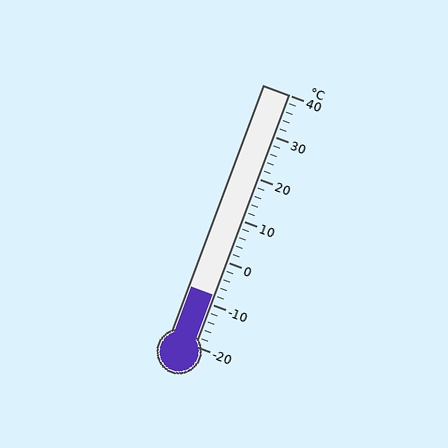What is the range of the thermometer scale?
The thermometer scale ranges from -20°C to 40°C.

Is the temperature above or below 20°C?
The temperature is below 20°C.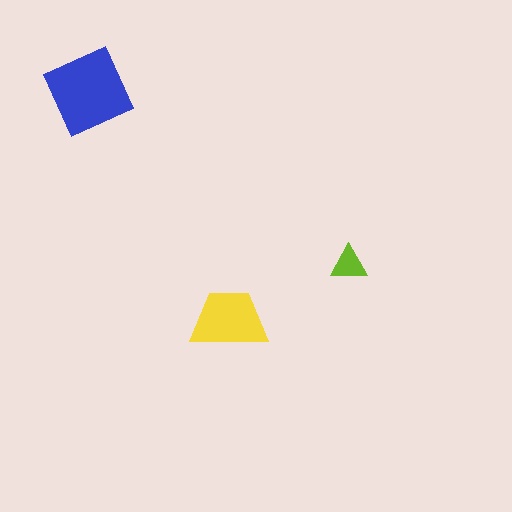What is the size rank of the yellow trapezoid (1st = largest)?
2nd.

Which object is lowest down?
The yellow trapezoid is bottommost.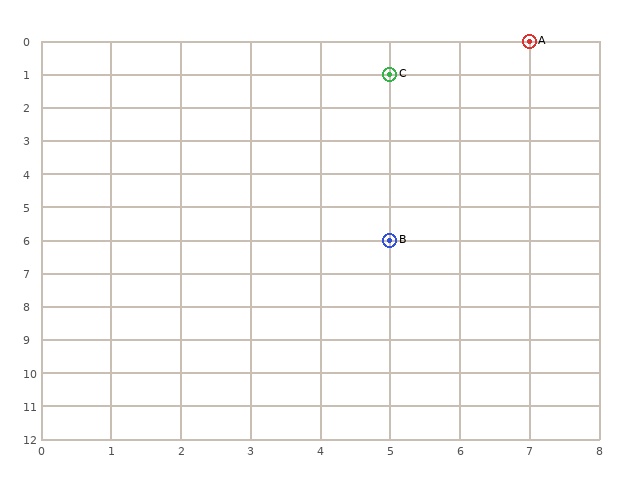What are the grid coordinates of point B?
Point B is at grid coordinates (5, 6).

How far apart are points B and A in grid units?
Points B and A are 2 columns and 6 rows apart (about 6.3 grid units diagonally).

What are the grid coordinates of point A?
Point A is at grid coordinates (7, 0).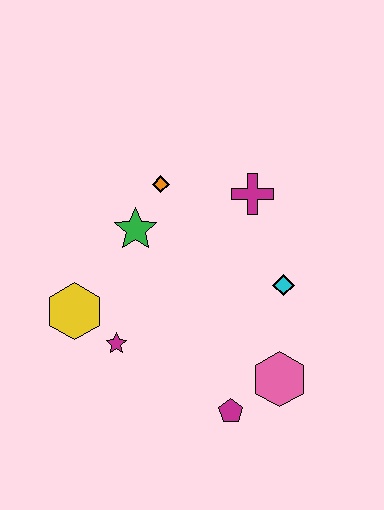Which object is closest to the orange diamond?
The green star is closest to the orange diamond.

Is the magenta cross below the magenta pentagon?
No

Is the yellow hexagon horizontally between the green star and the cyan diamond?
No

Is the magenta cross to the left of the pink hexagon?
Yes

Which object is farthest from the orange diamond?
The magenta pentagon is farthest from the orange diamond.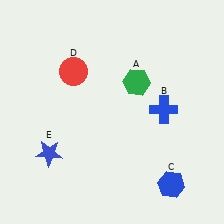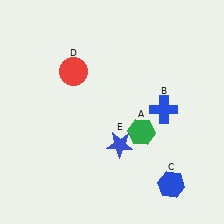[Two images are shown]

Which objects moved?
The objects that moved are: the green hexagon (A), the blue star (E).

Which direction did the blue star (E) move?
The blue star (E) moved right.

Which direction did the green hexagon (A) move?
The green hexagon (A) moved down.